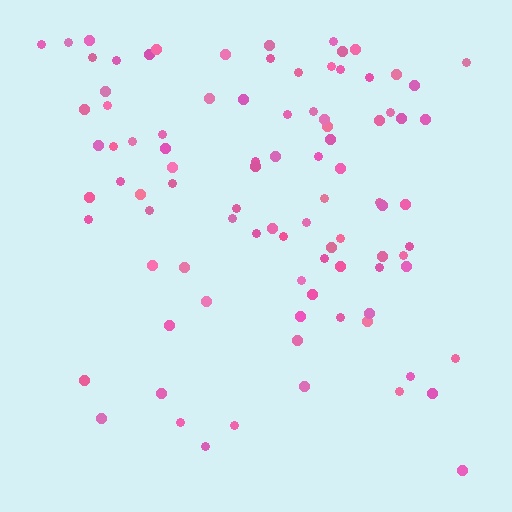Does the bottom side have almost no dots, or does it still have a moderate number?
Still a moderate number, just noticeably fewer than the top.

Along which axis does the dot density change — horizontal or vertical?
Vertical.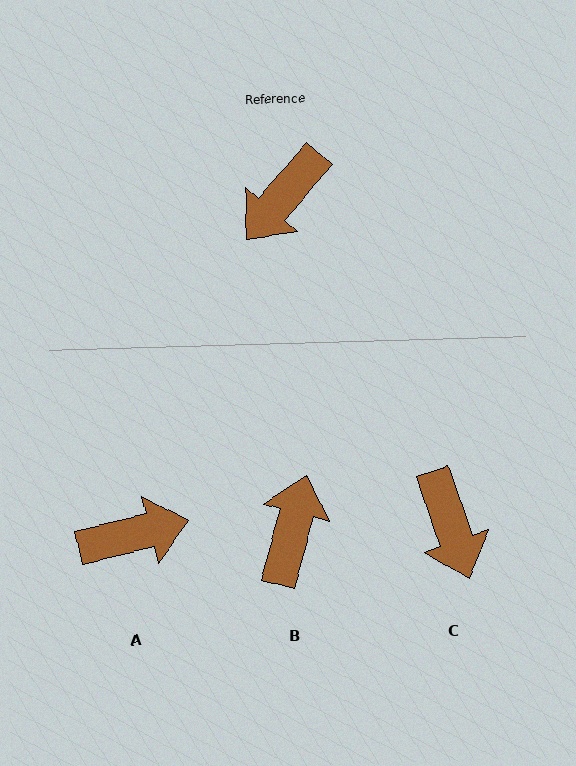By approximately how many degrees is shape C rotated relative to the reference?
Approximately 60 degrees counter-clockwise.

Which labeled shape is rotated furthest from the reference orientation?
B, about 154 degrees away.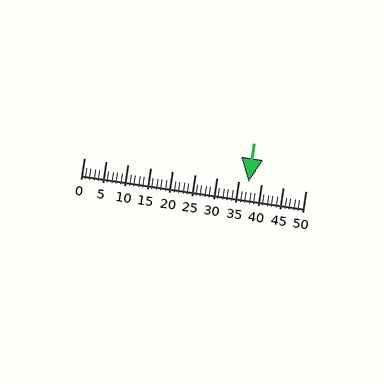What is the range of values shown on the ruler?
The ruler shows values from 0 to 50.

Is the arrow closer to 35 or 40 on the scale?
The arrow is closer to 35.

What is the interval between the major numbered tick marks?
The major tick marks are spaced 5 units apart.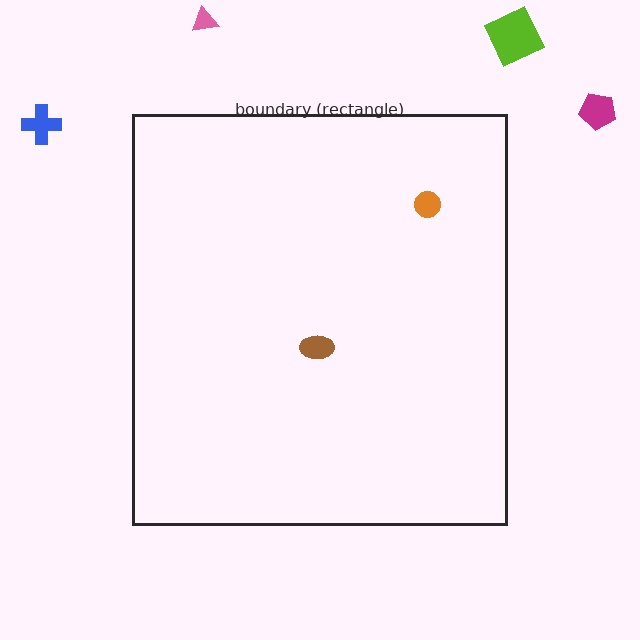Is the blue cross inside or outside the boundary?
Outside.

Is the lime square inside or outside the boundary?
Outside.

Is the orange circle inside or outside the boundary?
Inside.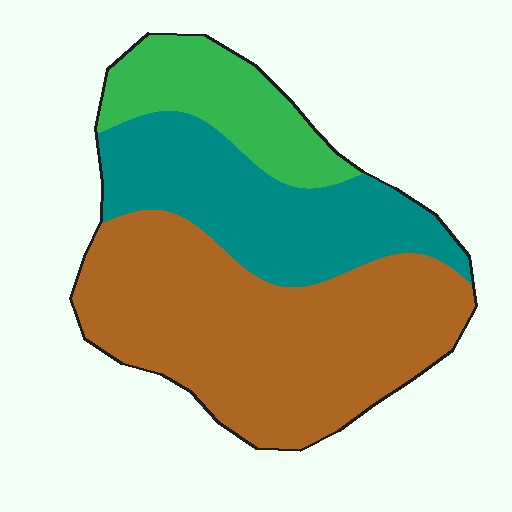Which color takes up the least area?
Green, at roughly 15%.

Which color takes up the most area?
Brown, at roughly 55%.